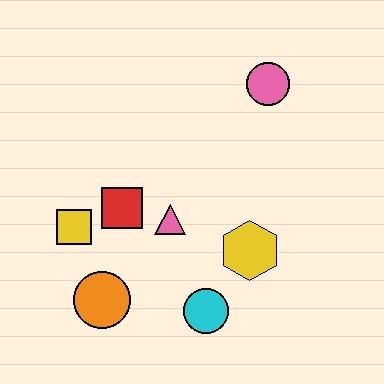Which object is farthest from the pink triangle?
The pink circle is farthest from the pink triangle.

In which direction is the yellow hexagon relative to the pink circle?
The yellow hexagon is below the pink circle.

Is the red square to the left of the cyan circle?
Yes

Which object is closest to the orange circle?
The yellow square is closest to the orange circle.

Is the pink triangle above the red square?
No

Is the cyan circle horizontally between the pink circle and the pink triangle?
Yes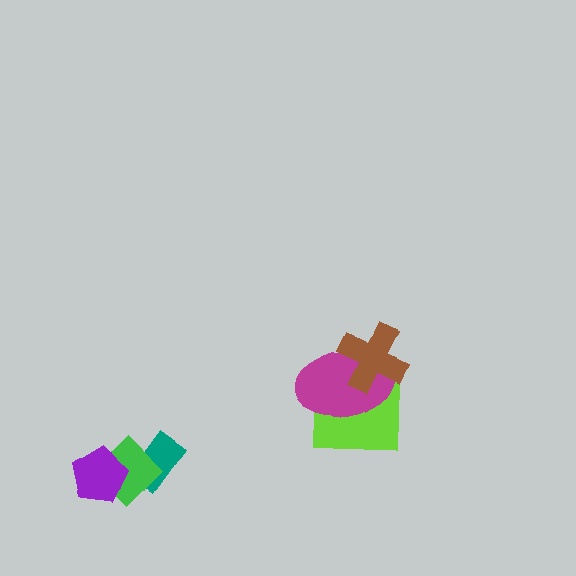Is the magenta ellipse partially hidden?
Yes, it is partially covered by another shape.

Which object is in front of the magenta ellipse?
The brown cross is in front of the magenta ellipse.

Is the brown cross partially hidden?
No, no other shape covers it.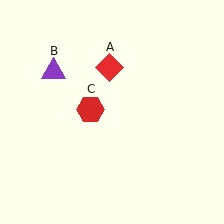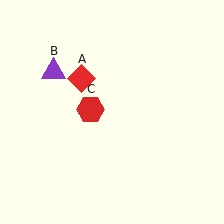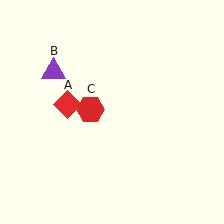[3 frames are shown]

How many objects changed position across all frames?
1 object changed position: red diamond (object A).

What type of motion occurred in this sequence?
The red diamond (object A) rotated counterclockwise around the center of the scene.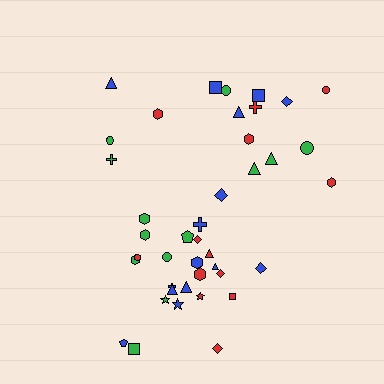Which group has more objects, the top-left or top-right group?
The top-right group.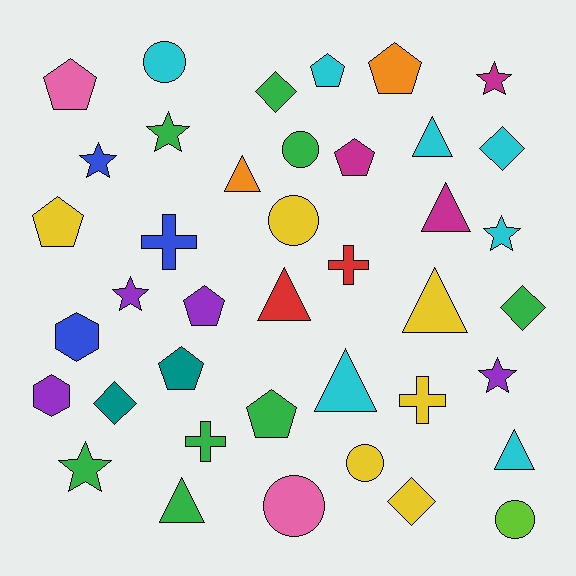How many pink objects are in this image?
There are 2 pink objects.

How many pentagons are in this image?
There are 8 pentagons.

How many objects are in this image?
There are 40 objects.